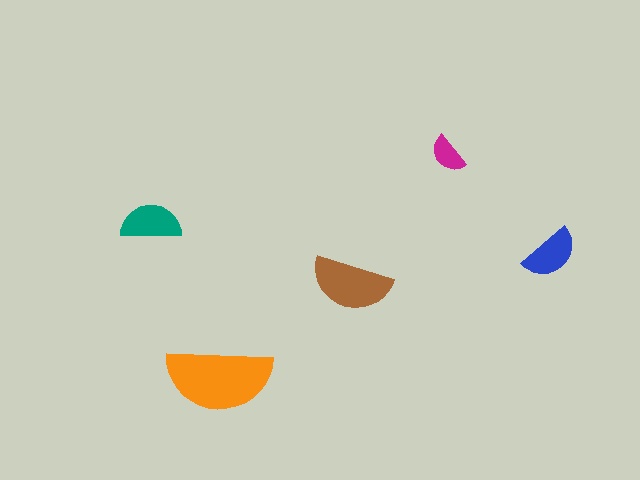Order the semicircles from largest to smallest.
the orange one, the brown one, the teal one, the blue one, the magenta one.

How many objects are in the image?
There are 5 objects in the image.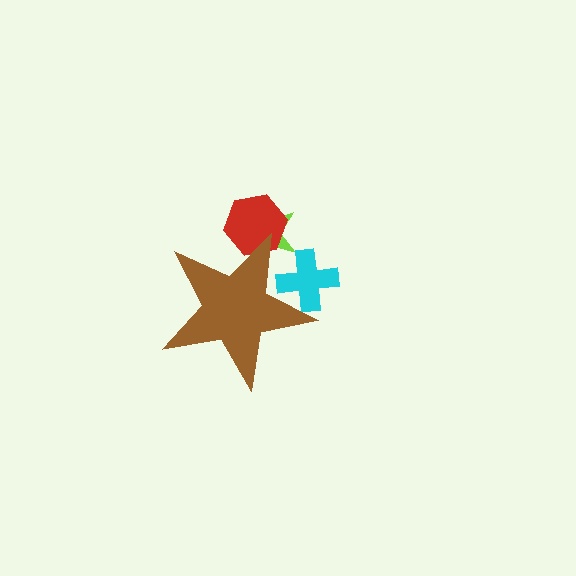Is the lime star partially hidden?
Yes, the lime star is partially hidden behind the brown star.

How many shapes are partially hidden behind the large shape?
3 shapes are partially hidden.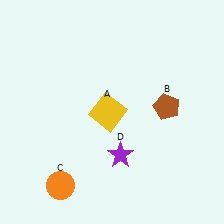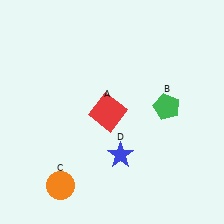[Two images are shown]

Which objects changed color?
A changed from yellow to red. B changed from brown to green. D changed from purple to blue.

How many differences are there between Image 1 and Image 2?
There are 3 differences between the two images.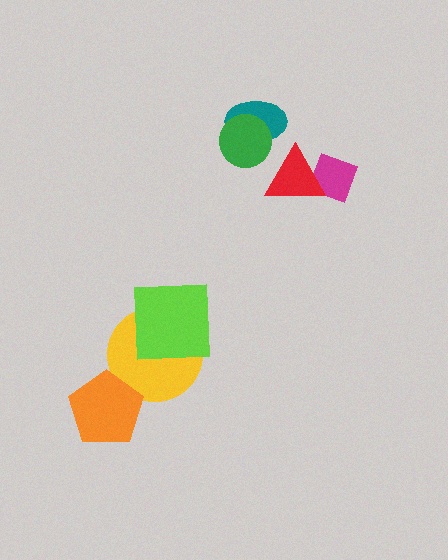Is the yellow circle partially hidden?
Yes, it is partially covered by another shape.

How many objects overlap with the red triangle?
1 object overlaps with the red triangle.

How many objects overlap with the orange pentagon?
1 object overlaps with the orange pentagon.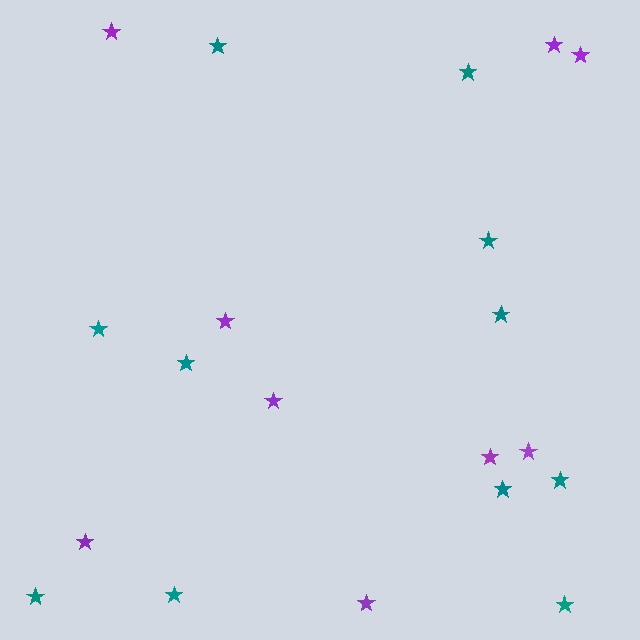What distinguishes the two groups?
There are 2 groups: one group of teal stars (11) and one group of purple stars (9).